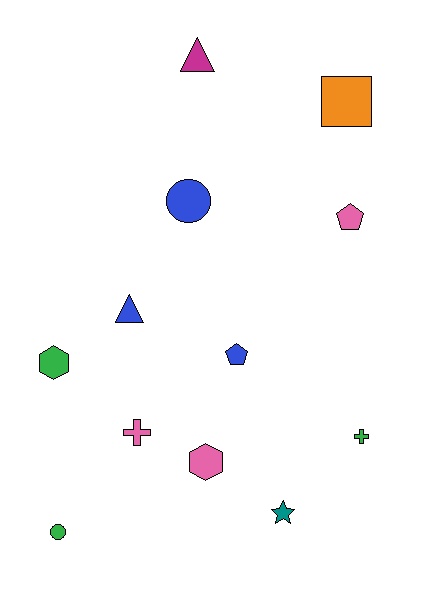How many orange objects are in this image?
There is 1 orange object.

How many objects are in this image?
There are 12 objects.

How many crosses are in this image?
There are 2 crosses.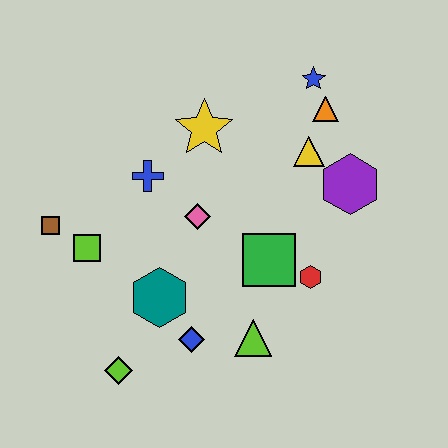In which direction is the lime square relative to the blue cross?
The lime square is below the blue cross.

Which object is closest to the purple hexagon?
The yellow triangle is closest to the purple hexagon.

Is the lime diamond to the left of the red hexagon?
Yes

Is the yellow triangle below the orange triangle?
Yes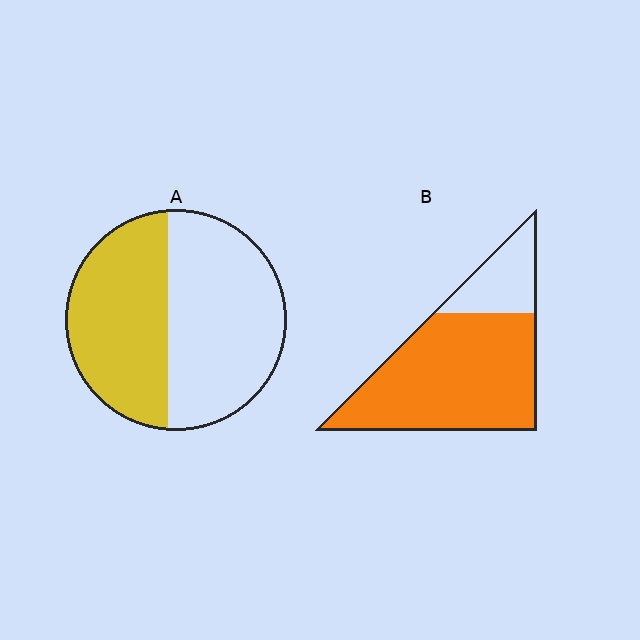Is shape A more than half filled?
No.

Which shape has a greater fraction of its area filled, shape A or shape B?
Shape B.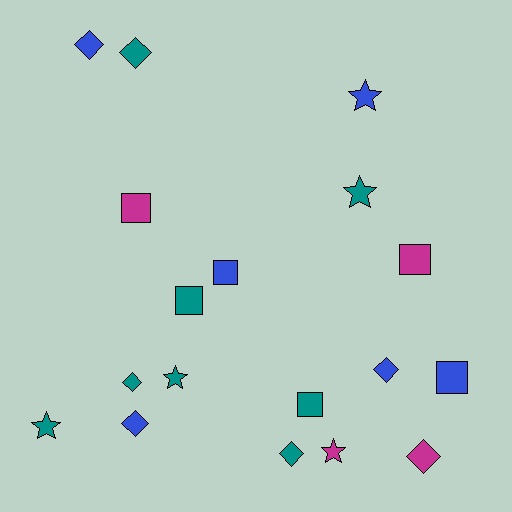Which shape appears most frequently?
Diamond, with 7 objects.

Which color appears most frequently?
Teal, with 8 objects.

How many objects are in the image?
There are 18 objects.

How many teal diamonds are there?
There are 3 teal diamonds.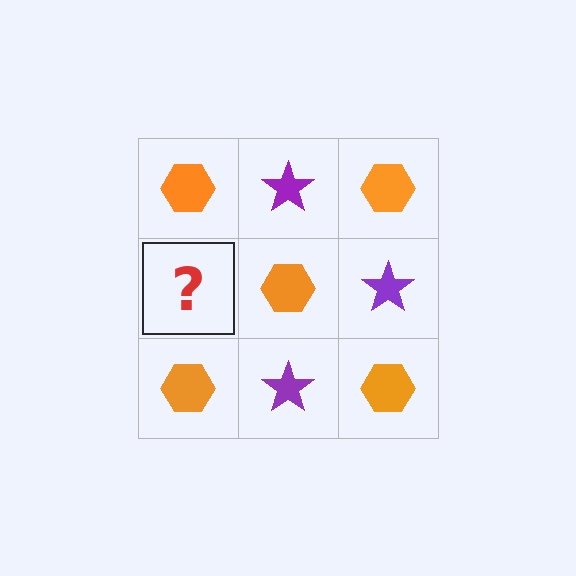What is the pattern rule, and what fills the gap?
The rule is that it alternates orange hexagon and purple star in a checkerboard pattern. The gap should be filled with a purple star.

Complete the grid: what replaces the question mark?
The question mark should be replaced with a purple star.